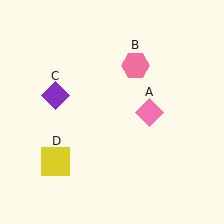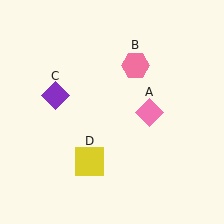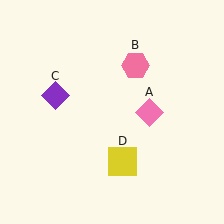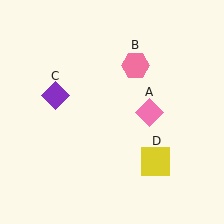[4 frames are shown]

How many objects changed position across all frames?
1 object changed position: yellow square (object D).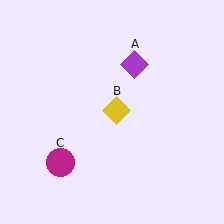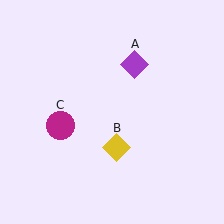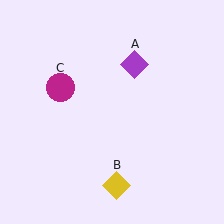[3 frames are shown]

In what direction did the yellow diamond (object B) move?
The yellow diamond (object B) moved down.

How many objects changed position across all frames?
2 objects changed position: yellow diamond (object B), magenta circle (object C).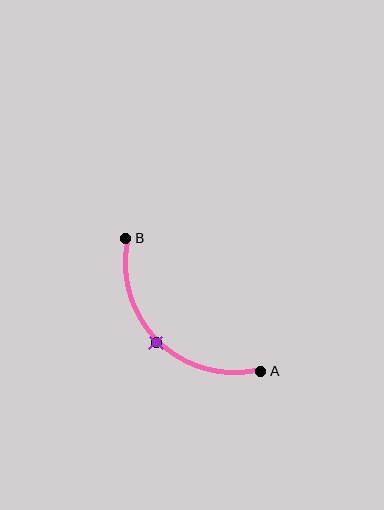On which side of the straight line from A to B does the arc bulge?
The arc bulges below and to the left of the straight line connecting A and B.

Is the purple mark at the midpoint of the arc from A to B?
Yes. The purple mark lies on the arc at equal arc-length from both A and B — it is the arc midpoint.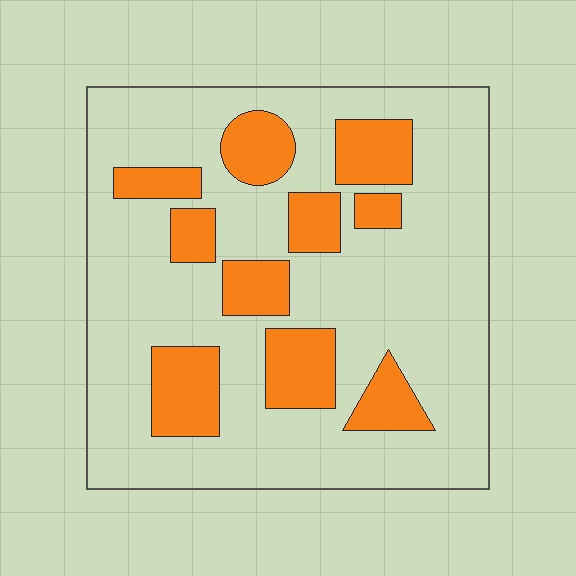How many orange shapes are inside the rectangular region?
10.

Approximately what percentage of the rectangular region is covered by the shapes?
Approximately 25%.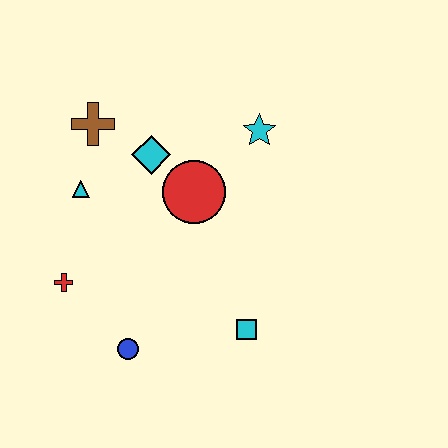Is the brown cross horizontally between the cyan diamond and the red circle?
No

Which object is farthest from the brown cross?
The cyan square is farthest from the brown cross.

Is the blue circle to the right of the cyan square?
No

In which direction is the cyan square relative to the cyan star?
The cyan square is below the cyan star.